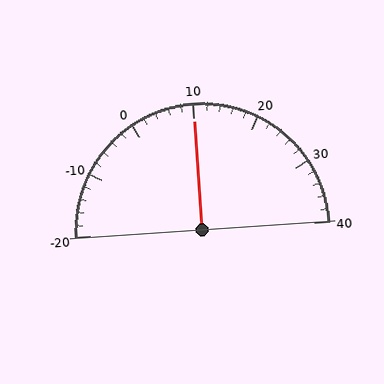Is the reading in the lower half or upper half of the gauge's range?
The reading is in the upper half of the range (-20 to 40).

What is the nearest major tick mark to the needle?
The nearest major tick mark is 10.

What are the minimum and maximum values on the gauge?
The gauge ranges from -20 to 40.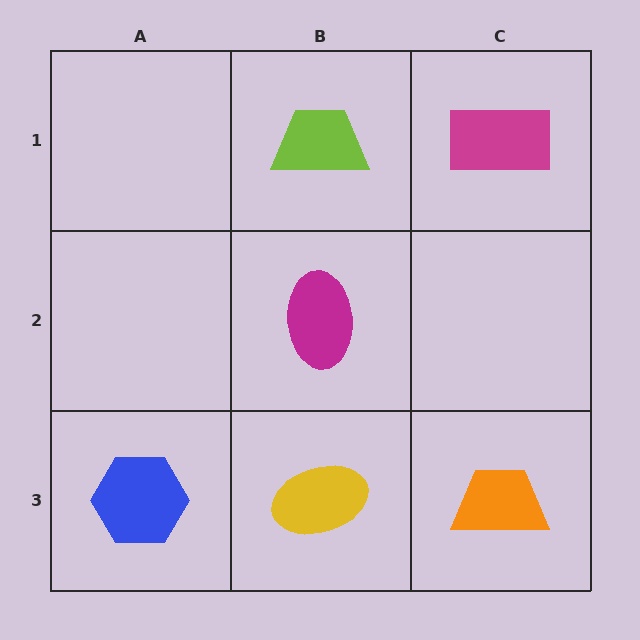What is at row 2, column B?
A magenta ellipse.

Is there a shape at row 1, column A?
No, that cell is empty.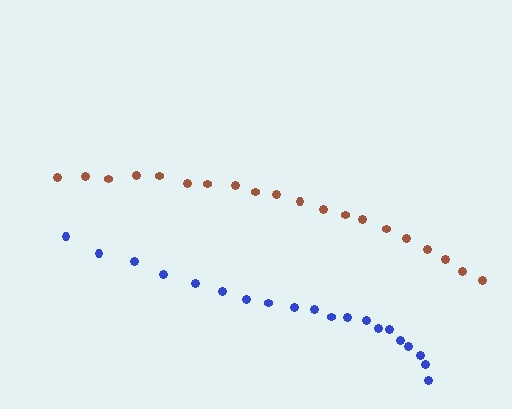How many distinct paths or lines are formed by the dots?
There are 2 distinct paths.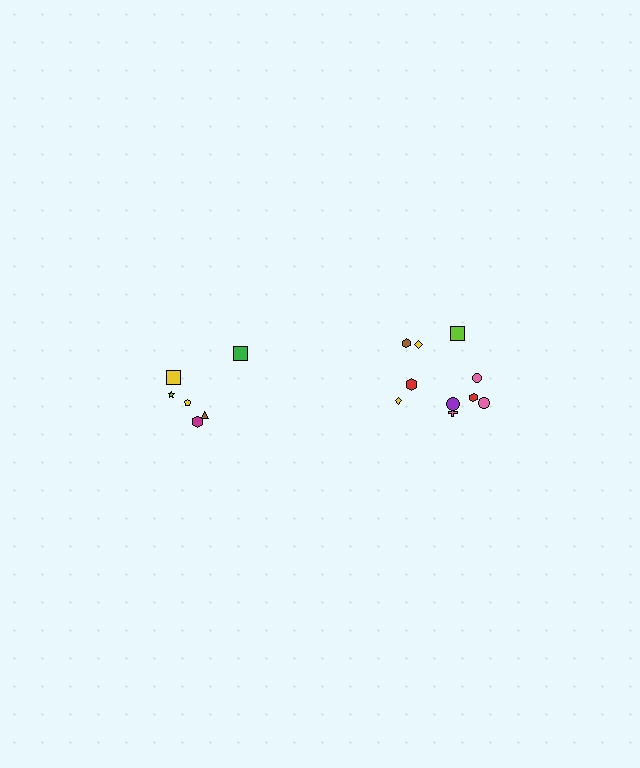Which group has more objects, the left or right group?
The right group.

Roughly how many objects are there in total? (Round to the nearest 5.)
Roughly 15 objects in total.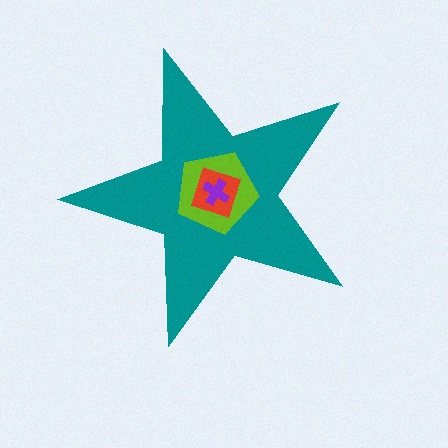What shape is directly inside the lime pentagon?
The red square.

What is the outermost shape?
The teal star.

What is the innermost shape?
The purple cross.